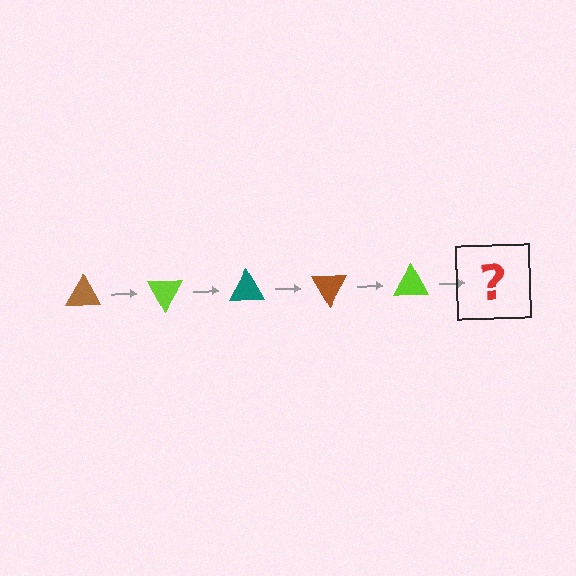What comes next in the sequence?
The next element should be a teal triangle, rotated 300 degrees from the start.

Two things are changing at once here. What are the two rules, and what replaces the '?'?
The two rules are that it rotates 60 degrees each step and the color cycles through brown, lime, and teal. The '?' should be a teal triangle, rotated 300 degrees from the start.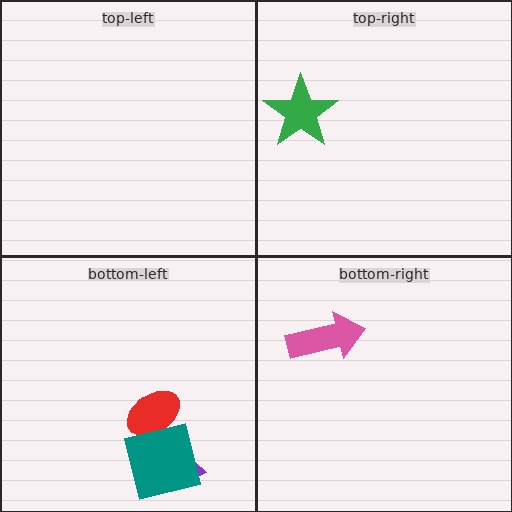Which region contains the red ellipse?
The bottom-left region.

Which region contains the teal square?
The bottom-left region.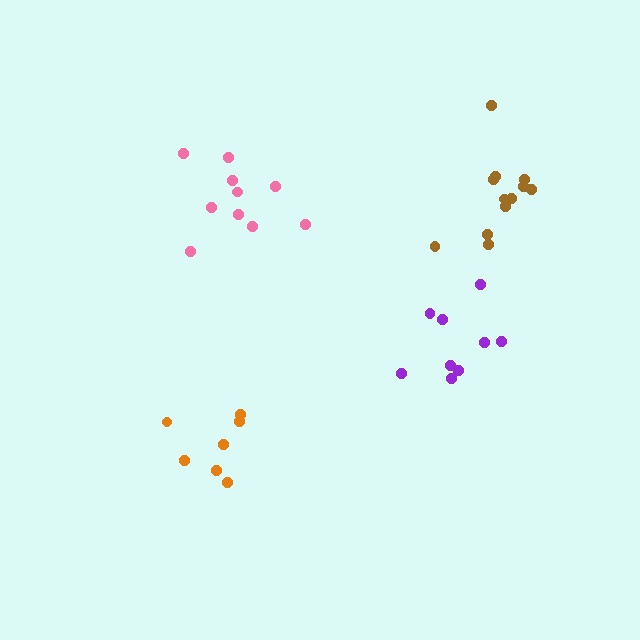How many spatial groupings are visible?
There are 4 spatial groupings.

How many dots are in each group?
Group 1: 12 dots, Group 2: 10 dots, Group 3: 7 dots, Group 4: 9 dots (38 total).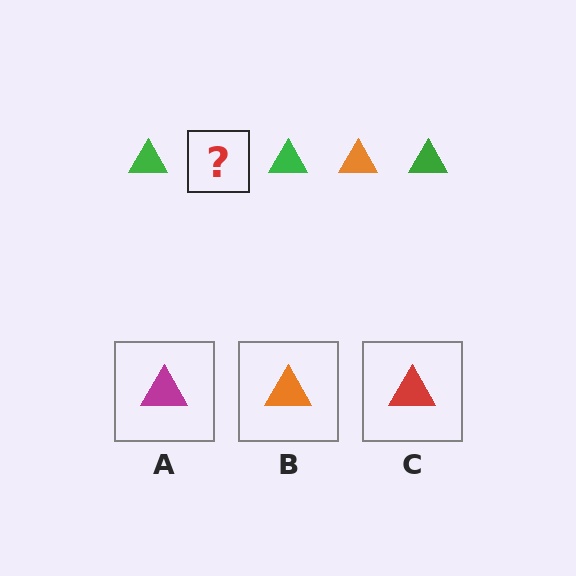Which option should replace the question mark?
Option B.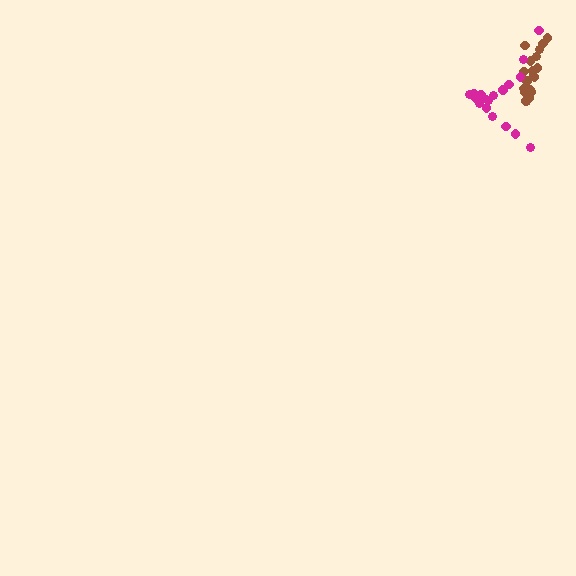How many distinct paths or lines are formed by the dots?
There are 2 distinct paths.